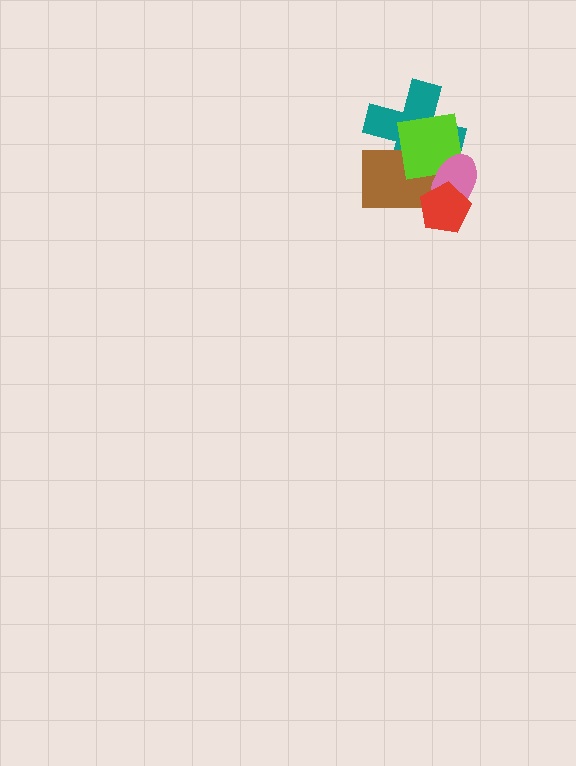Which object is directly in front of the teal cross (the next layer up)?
The brown rectangle is directly in front of the teal cross.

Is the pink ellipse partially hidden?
Yes, it is partially covered by another shape.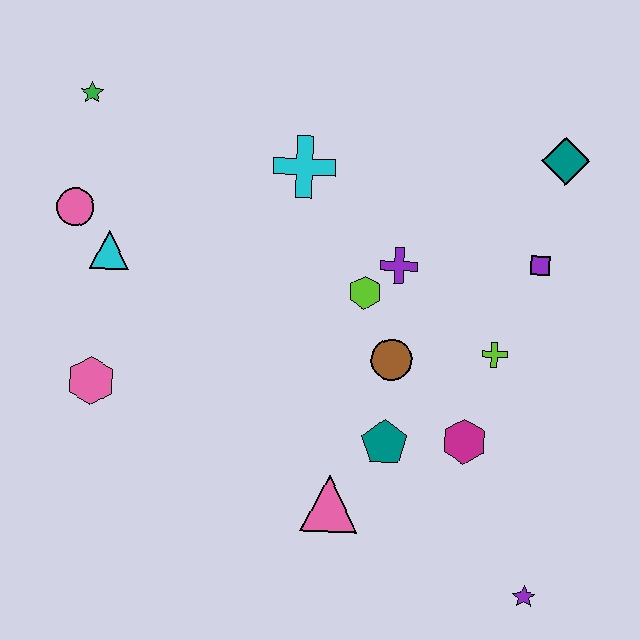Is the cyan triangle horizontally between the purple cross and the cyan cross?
No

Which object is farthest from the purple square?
The green star is farthest from the purple square.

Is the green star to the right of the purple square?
No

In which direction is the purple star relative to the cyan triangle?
The purple star is to the right of the cyan triangle.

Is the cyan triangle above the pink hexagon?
Yes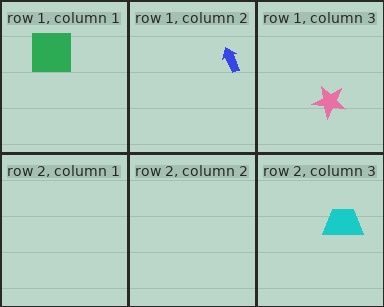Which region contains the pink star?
The row 1, column 3 region.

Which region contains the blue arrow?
The row 1, column 2 region.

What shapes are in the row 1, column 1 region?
The green square.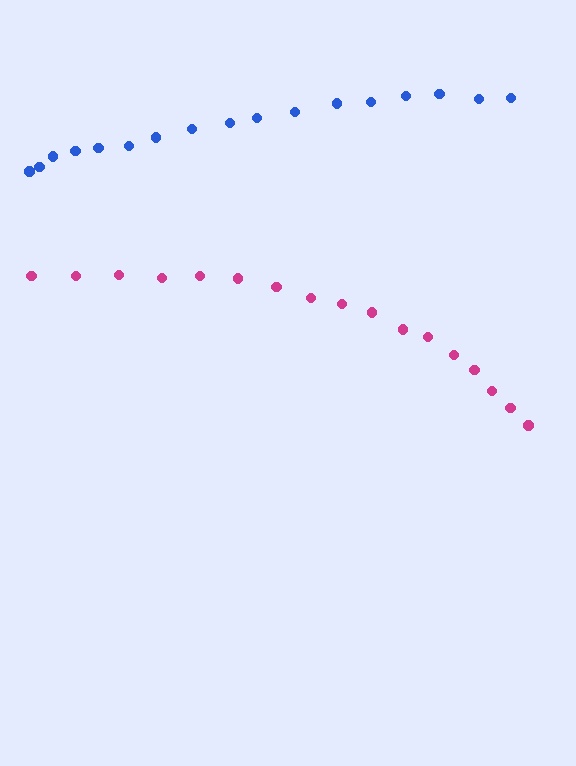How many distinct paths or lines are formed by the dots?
There are 2 distinct paths.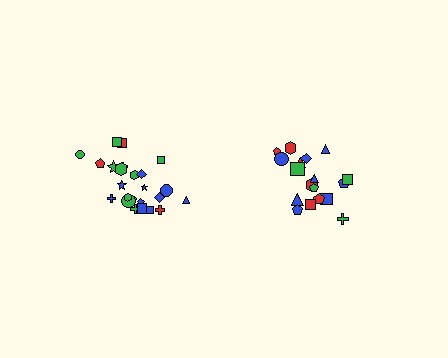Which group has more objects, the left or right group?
The left group.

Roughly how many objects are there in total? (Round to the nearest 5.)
Roughly 45 objects in total.